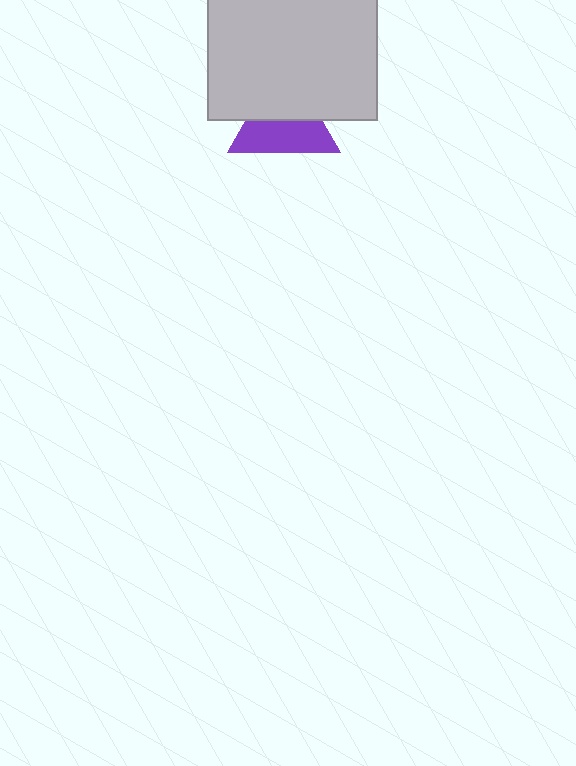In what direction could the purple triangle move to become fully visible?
The purple triangle could move down. That would shift it out from behind the light gray square entirely.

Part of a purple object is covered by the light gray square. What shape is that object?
It is a triangle.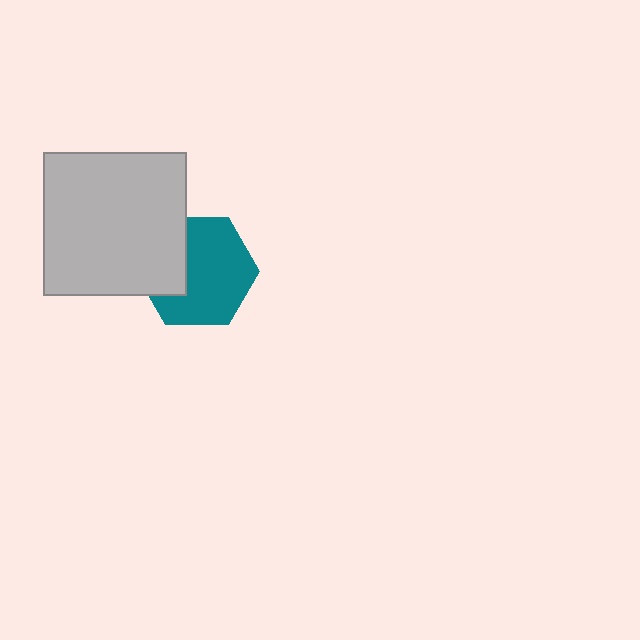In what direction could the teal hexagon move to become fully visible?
The teal hexagon could move right. That would shift it out from behind the light gray square entirely.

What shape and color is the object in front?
The object in front is a light gray square.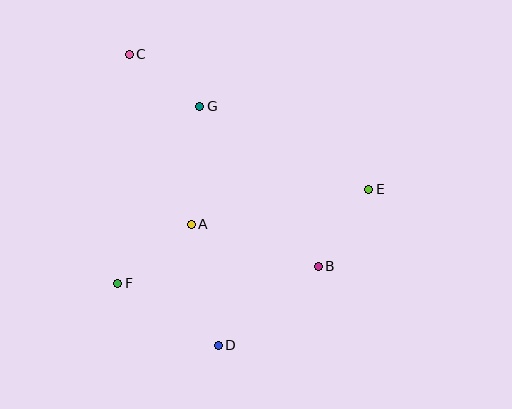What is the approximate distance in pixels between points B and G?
The distance between B and G is approximately 199 pixels.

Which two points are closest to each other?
Points C and G are closest to each other.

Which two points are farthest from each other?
Points C and D are farthest from each other.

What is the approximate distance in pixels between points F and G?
The distance between F and G is approximately 195 pixels.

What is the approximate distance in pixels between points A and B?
The distance between A and B is approximately 133 pixels.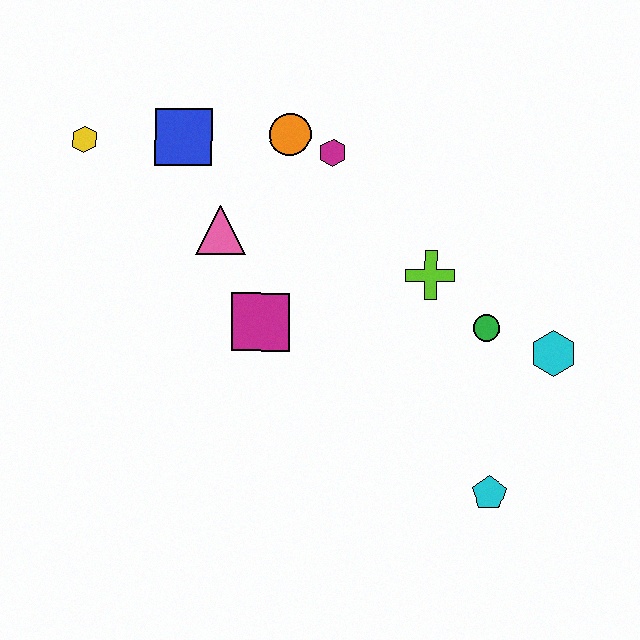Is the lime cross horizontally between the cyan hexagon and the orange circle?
Yes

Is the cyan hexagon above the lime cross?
No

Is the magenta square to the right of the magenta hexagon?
No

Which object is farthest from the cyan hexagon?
The yellow hexagon is farthest from the cyan hexagon.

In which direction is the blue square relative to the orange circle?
The blue square is to the left of the orange circle.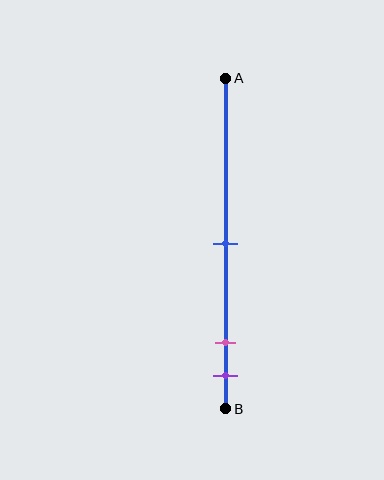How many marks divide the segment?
There are 3 marks dividing the segment.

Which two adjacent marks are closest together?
The pink and purple marks are the closest adjacent pair.